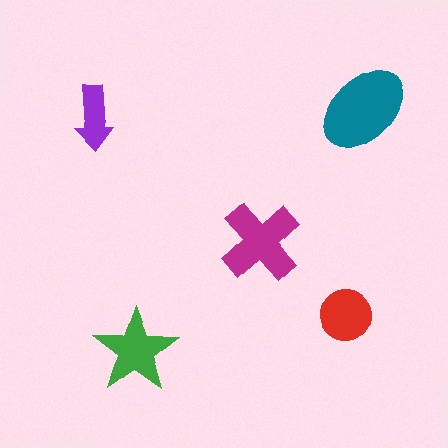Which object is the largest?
The teal ellipse.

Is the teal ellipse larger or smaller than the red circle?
Larger.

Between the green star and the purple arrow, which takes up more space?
The green star.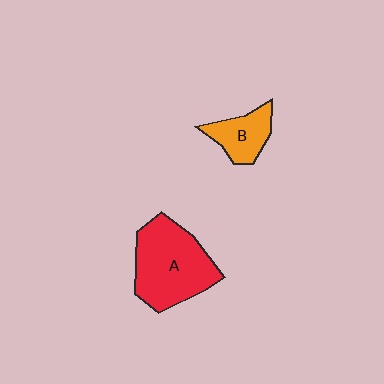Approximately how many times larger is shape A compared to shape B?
Approximately 2.2 times.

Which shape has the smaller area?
Shape B (orange).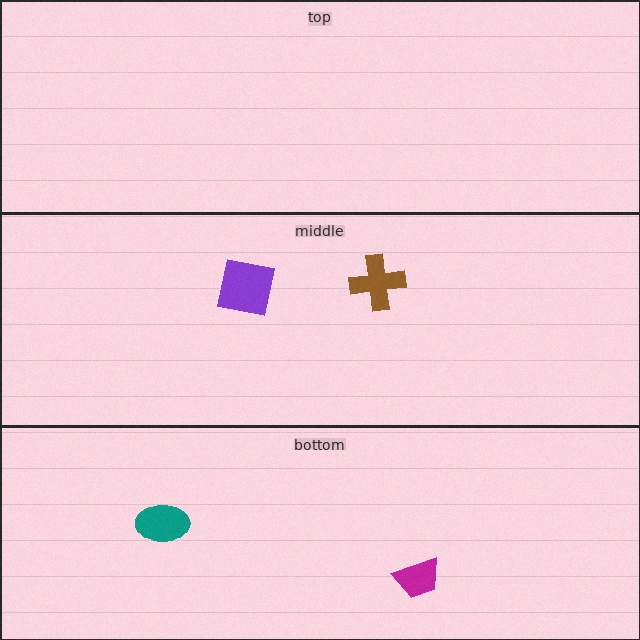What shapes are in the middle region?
The purple square, the brown cross.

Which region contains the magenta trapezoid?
The bottom region.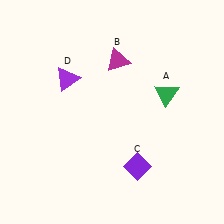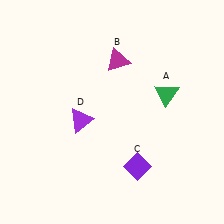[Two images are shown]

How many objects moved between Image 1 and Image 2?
1 object moved between the two images.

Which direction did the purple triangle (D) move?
The purple triangle (D) moved down.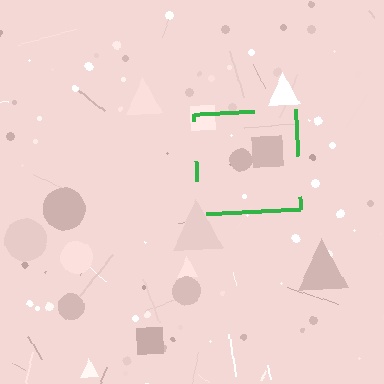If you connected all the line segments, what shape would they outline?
They would outline a square.